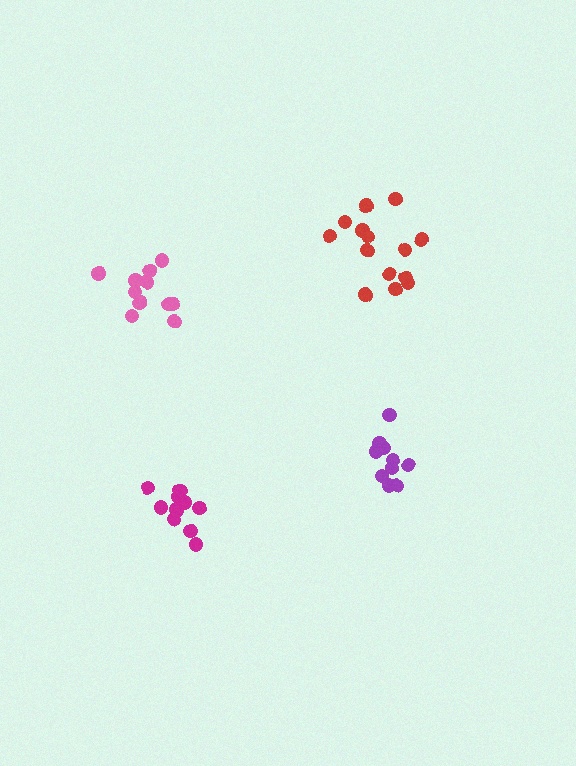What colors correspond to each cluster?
The clusters are colored: magenta, purple, red, pink.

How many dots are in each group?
Group 1: 11 dots, Group 2: 10 dots, Group 3: 14 dots, Group 4: 11 dots (46 total).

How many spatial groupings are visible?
There are 4 spatial groupings.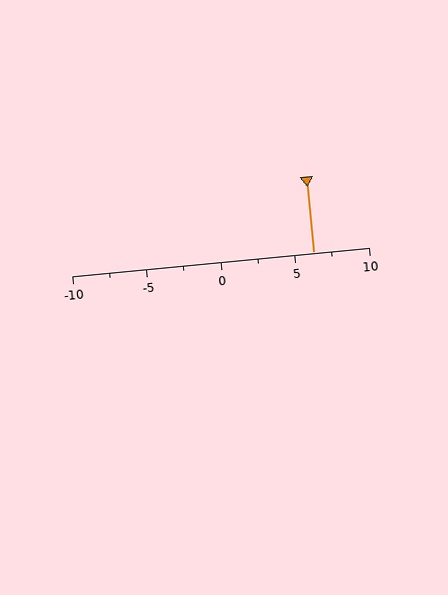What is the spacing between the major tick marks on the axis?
The major ticks are spaced 5 apart.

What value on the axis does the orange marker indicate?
The marker indicates approximately 6.2.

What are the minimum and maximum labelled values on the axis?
The axis runs from -10 to 10.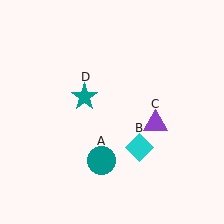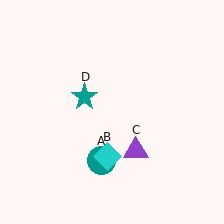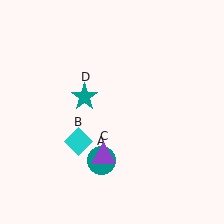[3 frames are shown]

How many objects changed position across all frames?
2 objects changed position: cyan diamond (object B), purple triangle (object C).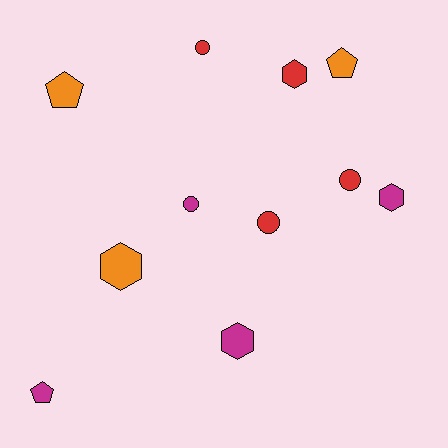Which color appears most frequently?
Magenta, with 4 objects.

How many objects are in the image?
There are 11 objects.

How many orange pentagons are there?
There are 2 orange pentagons.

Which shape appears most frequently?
Hexagon, with 4 objects.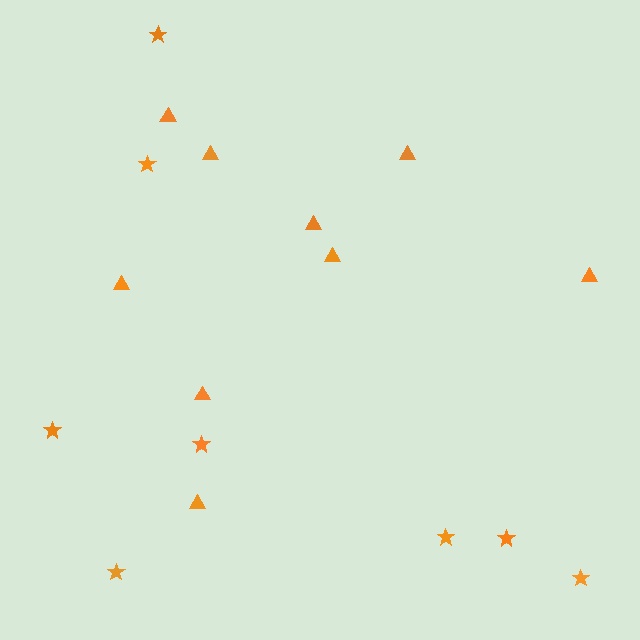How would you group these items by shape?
There are 2 groups: one group of stars (8) and one group of triangles (9).